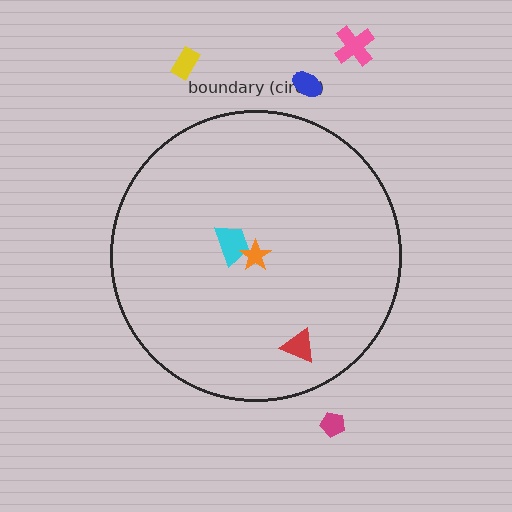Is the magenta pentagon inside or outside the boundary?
Outside.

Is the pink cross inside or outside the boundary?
Outside.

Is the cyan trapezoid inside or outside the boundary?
Inside.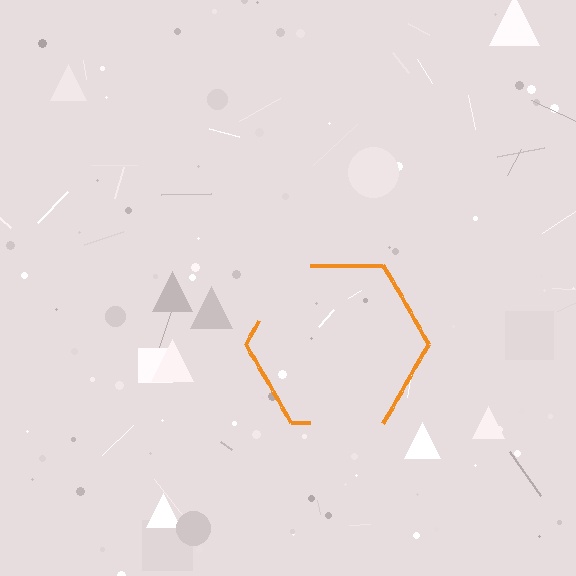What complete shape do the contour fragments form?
The contour fragments form a hexagon.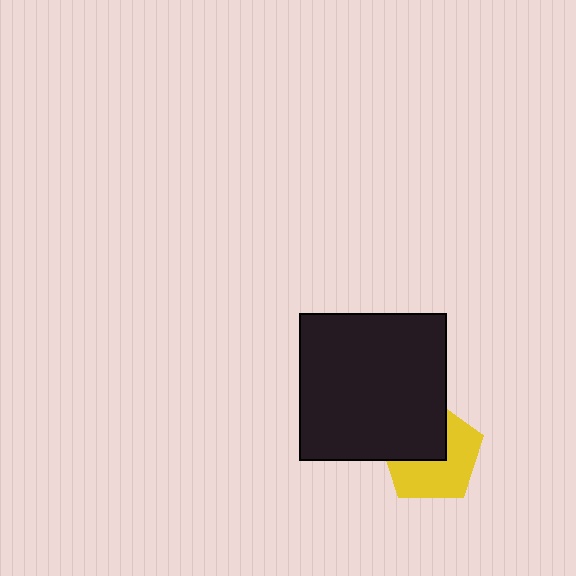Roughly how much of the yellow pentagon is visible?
About half of it is visible (roughly 56%).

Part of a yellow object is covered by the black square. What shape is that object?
It is a pentagon.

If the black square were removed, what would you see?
You would see the complete yellow pentagon.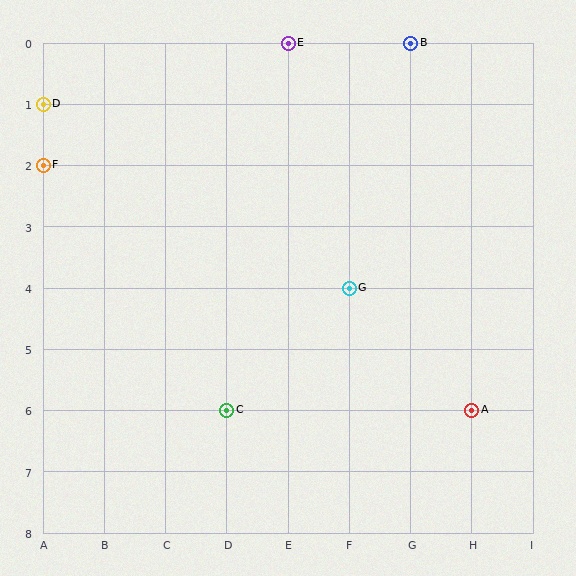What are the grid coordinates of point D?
Point D is at grid coordinates (A, 1).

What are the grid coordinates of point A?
Point A is at grid coordinates (H, 6).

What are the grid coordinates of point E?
Point E is at grid coordinates (E, 0).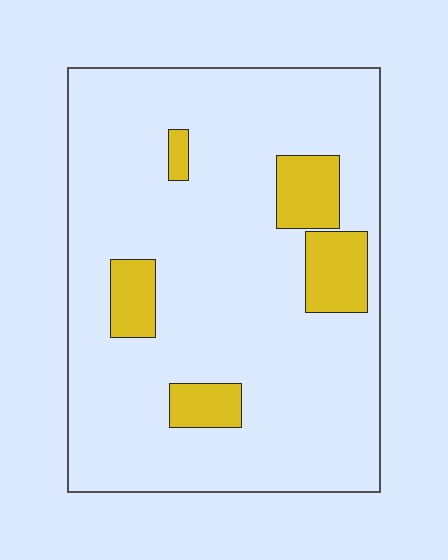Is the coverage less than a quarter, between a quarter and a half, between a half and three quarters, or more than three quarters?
Less than a quarter.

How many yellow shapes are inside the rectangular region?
5.